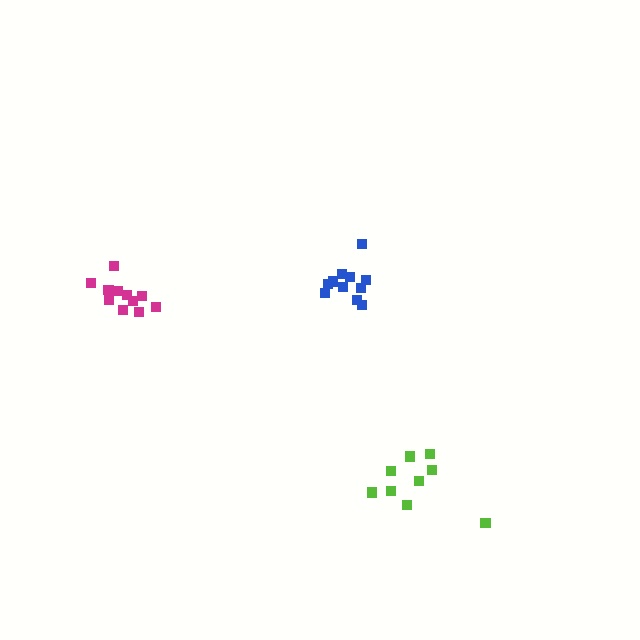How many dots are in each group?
Group 1: 9 dots, Group 2: 11 dots, Group 3: 11 dots (31 total).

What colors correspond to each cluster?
The clusters are colored: lime, magenta, blue.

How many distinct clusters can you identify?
There are 3 distinct clusters.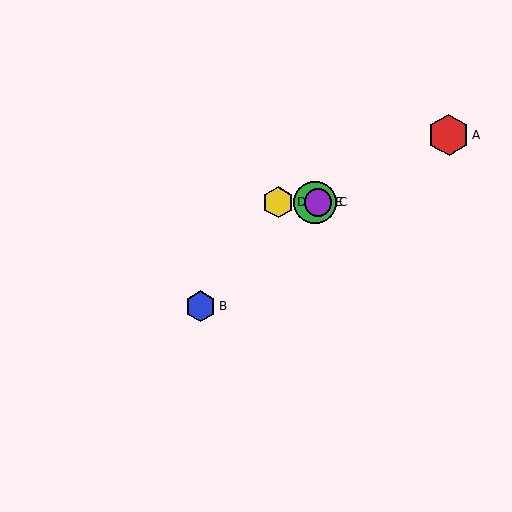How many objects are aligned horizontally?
3 objects (C, D, E) are aligned horizontally.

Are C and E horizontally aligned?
Yes, both are at y≈202.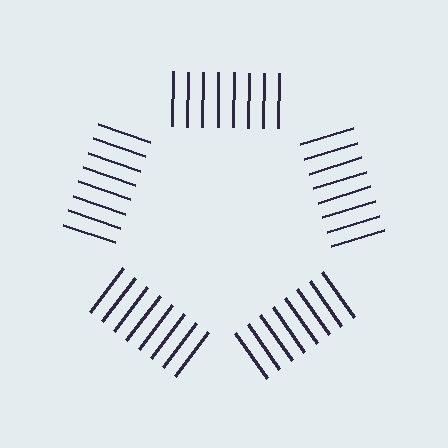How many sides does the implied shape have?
5 sides — the line-ends trace a pentagon.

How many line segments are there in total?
40 — 8 along each of the 5 edges.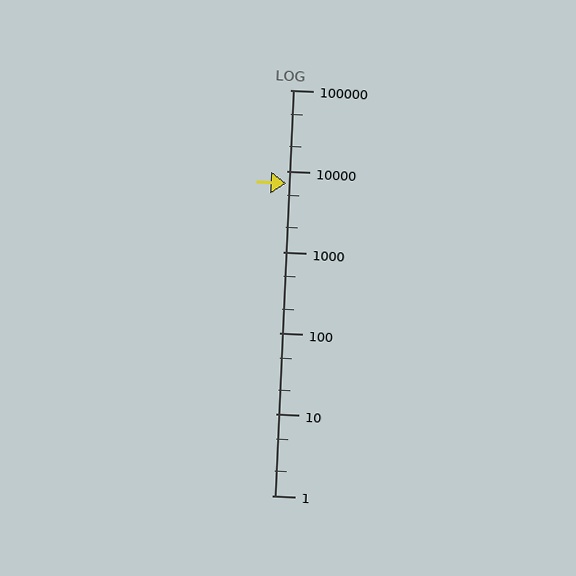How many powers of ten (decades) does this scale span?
The scale spans 5 decades, from 1 to 100000.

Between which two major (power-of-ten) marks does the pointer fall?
The pointer is between 1000 and 10000.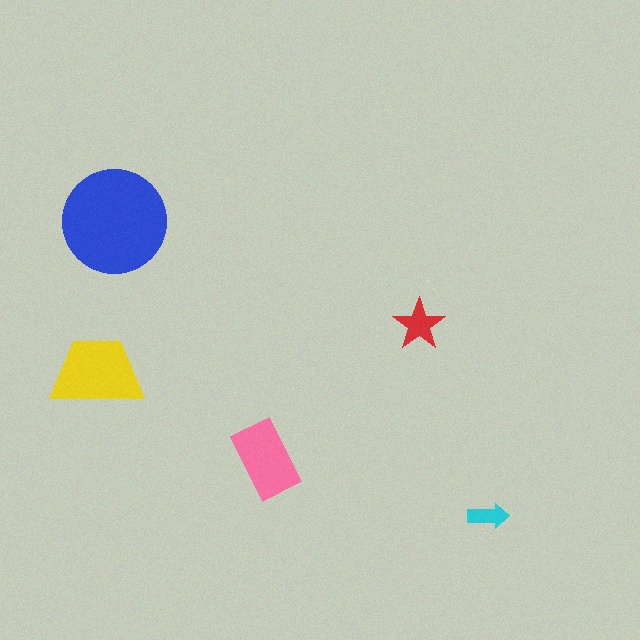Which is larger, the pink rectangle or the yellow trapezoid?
The yellow trapezoid.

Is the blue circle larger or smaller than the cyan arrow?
Larger.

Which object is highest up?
The blue circle is topmost.